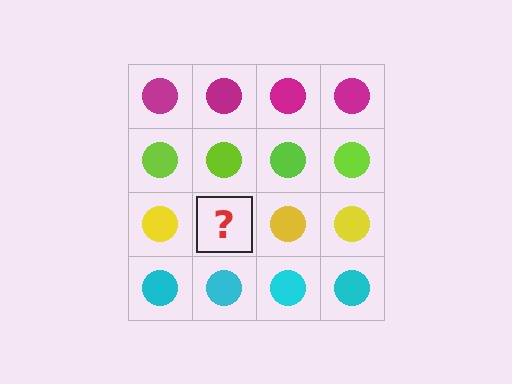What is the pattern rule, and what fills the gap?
The rule is that each row has a consistent color. The gap should be filled with a yellow circle.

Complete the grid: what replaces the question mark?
The question mark should be replaced with a yellow circle.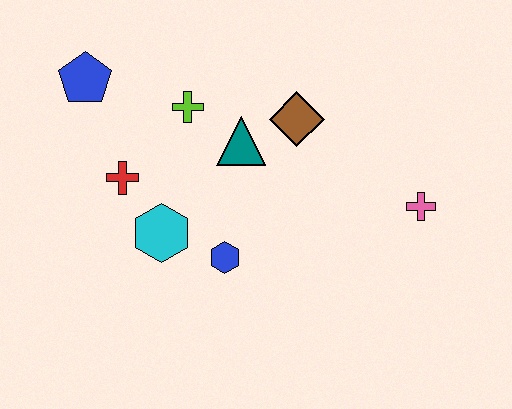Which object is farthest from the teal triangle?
The pink cross is farthest from the teal triangle.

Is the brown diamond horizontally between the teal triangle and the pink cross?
Yes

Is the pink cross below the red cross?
Yes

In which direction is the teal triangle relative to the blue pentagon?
The teal triangle is to the right of the blue pentagon.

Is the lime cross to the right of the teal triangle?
No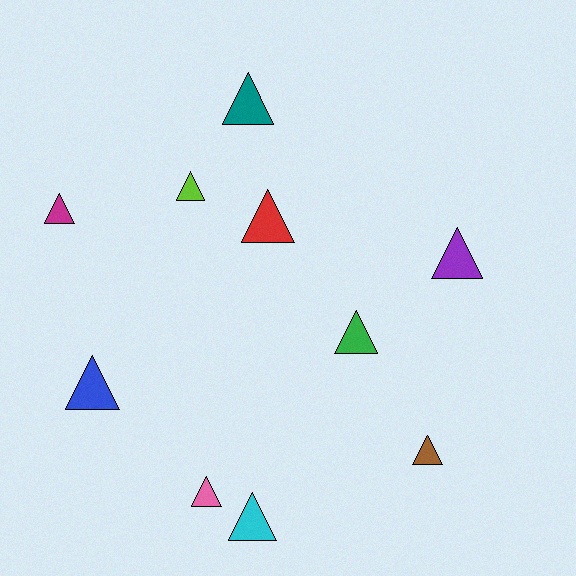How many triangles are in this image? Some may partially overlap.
There are 10 triangles.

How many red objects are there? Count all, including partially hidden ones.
There is 1 red object.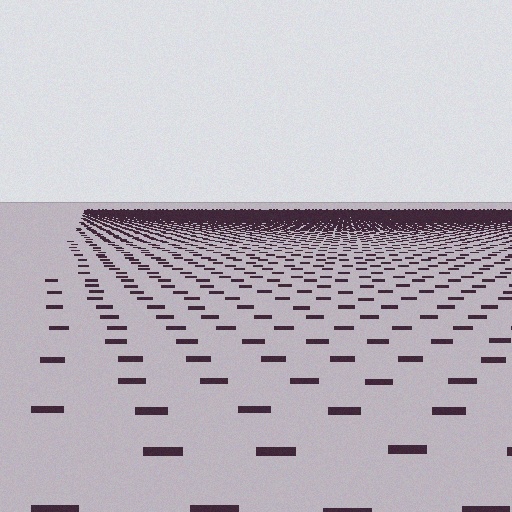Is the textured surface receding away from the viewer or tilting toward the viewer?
The surface is receding away from the viewer. Texture elements get smaller and denser toward the top.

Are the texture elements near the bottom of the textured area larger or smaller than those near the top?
Larger. Near the bottom, elements are closer to the viewer and appear at a bigger on-screen size.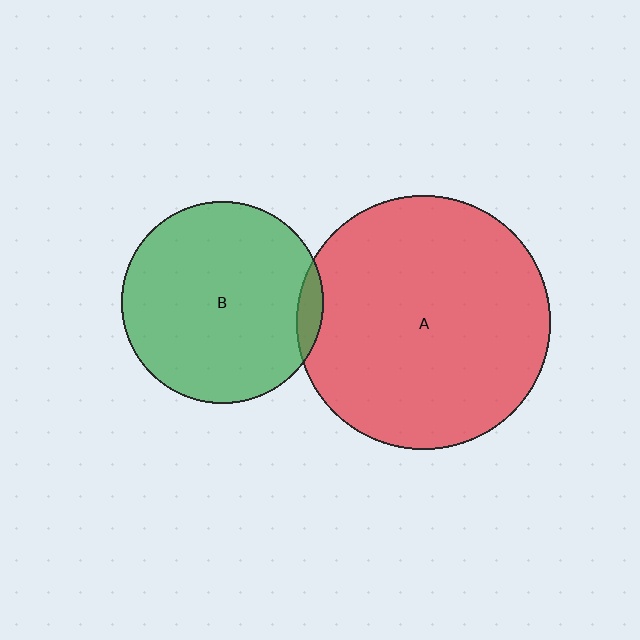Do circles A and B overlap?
Yes.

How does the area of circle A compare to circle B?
Approximately 1.6 times.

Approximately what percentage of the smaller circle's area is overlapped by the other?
Approximately 5%.